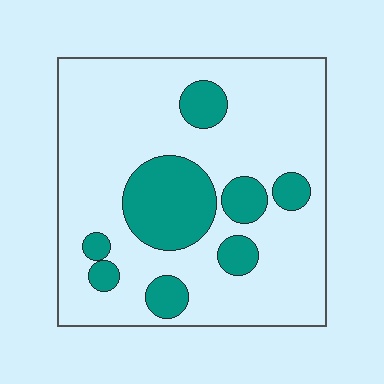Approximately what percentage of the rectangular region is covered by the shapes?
Approximately 20%.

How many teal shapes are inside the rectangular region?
8.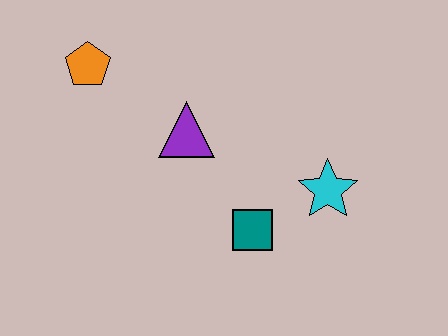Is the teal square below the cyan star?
Yes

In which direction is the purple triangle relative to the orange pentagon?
The purple triangle is to the right of the orange pentagon.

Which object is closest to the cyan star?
The teal square is closest to the cyan star.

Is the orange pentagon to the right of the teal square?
No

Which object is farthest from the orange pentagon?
The cyan star is farthest from the orange pentagon.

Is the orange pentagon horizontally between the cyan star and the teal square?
No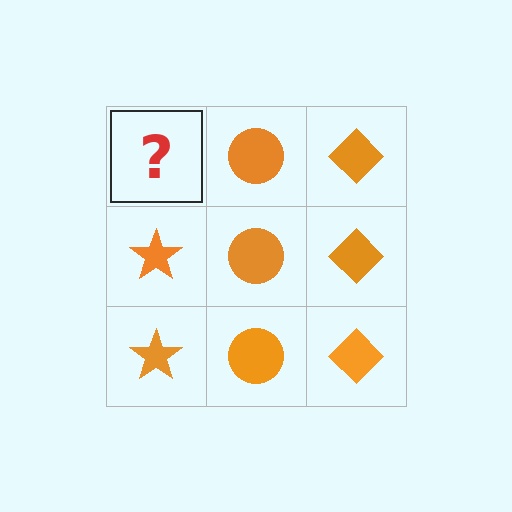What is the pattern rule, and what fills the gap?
The rule is that each column has a consistent shape. The gap should be filled with an orange star.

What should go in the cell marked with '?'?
The missing cell should contain an orange star.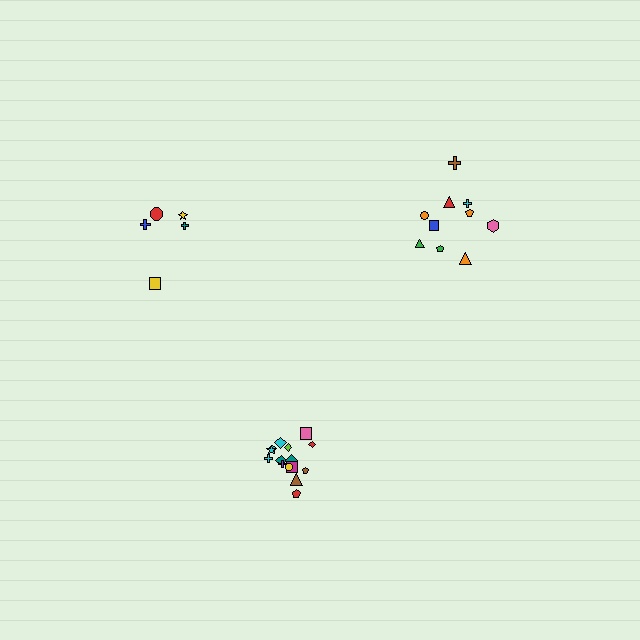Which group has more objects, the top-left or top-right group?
The top-right group.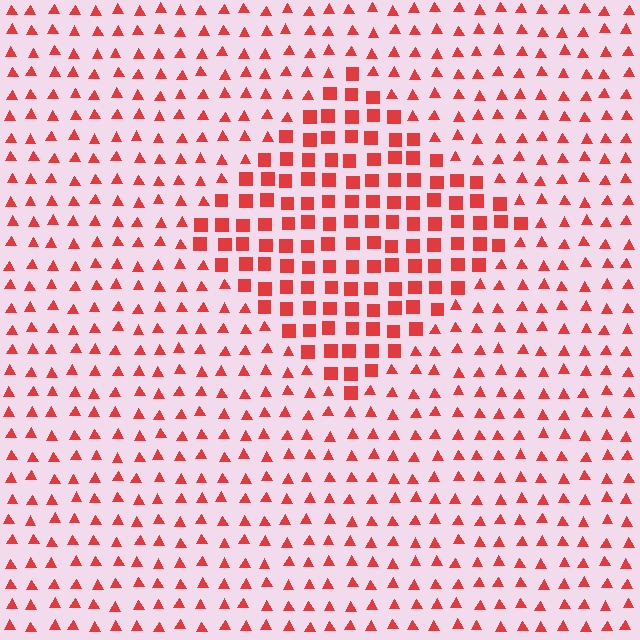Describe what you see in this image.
The image is filled with small red elements arranged in a uniform grid. A diamond-shaped region contains squares, while the surrounding area contains triangles. The boundary is defined purely by the change in element shape.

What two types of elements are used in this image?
The image uses squares inside the diamond region and triangles outside it.